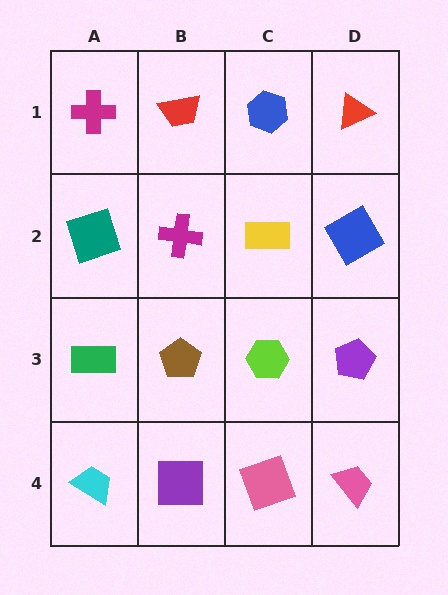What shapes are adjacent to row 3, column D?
A blue square (row 2, column D), a pink trapezoid (row 4, column D), a lime hexagon (row 3, column C).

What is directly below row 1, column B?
A magenta cross.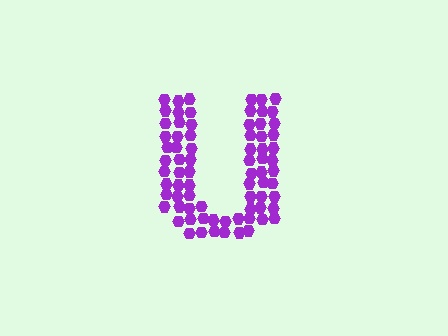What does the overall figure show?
The overall figure shows the letter U.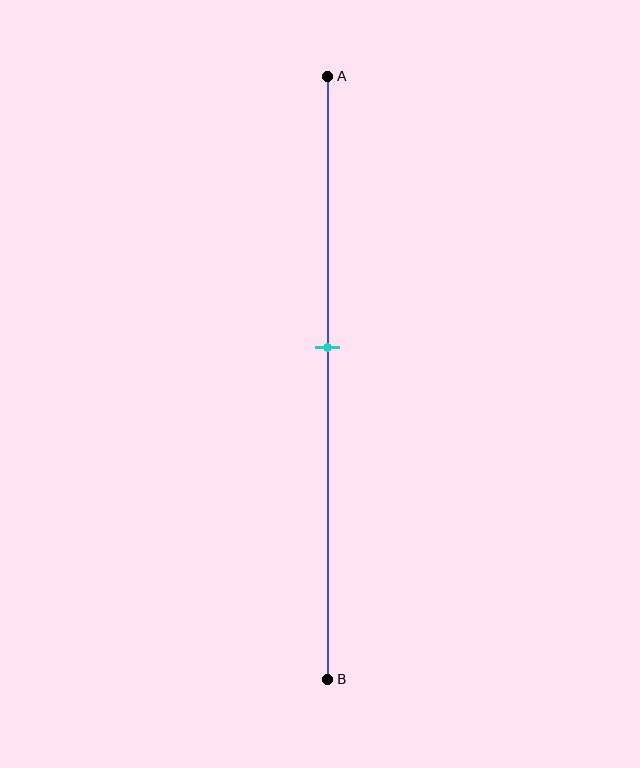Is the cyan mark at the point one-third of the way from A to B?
No, the mark is at about 45% from A, not at the 33% one-third point.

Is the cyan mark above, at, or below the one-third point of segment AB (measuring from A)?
The cyan mark is below the one-third point of segment AB.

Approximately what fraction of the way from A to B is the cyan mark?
The cyan mark is approximately 45% of the way from A to B.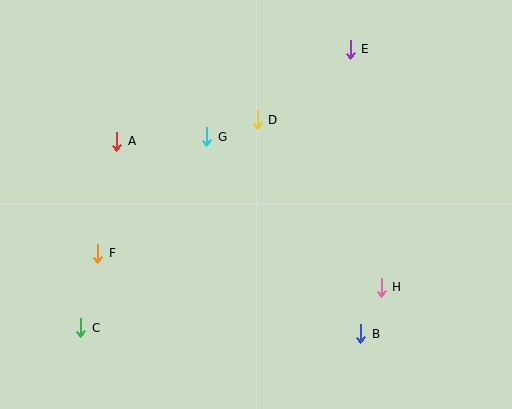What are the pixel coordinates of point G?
Point G is at (207, 137).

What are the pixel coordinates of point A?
Point A is at (117, 141).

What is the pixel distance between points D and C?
The distance between D and C is 272 pixels.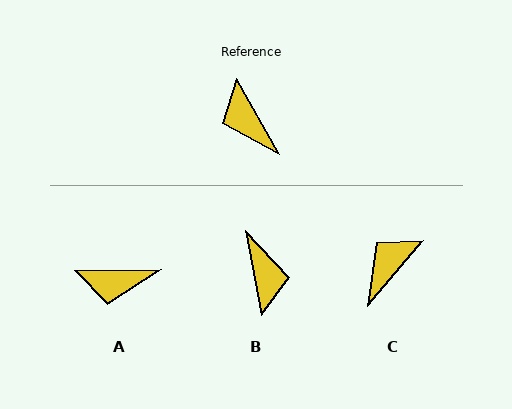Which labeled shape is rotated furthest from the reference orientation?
B, about 161 degrees away.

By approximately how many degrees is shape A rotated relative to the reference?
Approximately 61 degrees counter-clockwise.